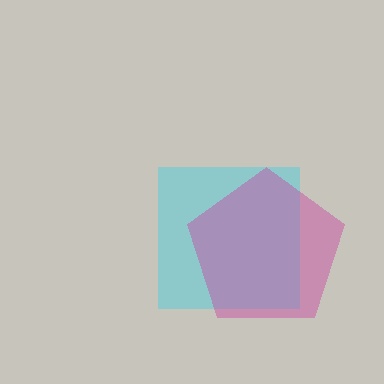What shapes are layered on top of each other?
The layered shapes are: a cyan square, a magenta pentagon.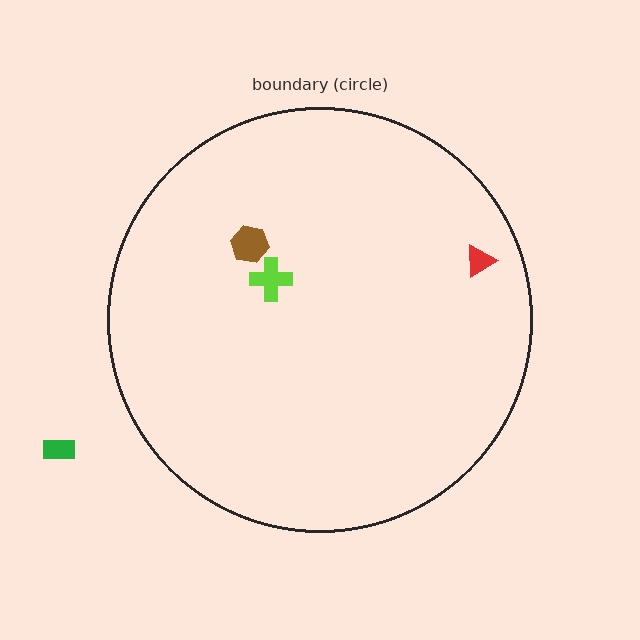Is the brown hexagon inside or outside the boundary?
Inside.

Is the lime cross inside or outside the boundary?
Inside.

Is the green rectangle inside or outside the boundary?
Outside.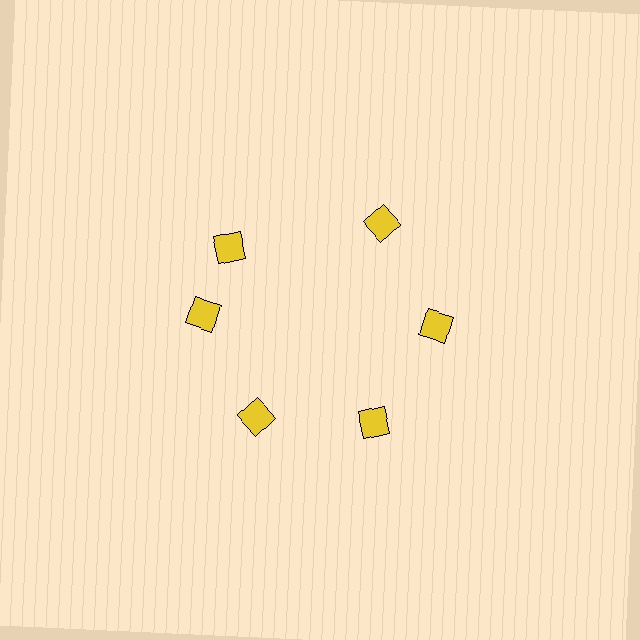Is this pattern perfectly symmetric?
No. The 6 yellow diamonds are arranged in a ring, but one element near the 11 o'clock position is rotated out of alignment along the ring, breaking the 6-fold rotational symmetry.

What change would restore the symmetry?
The symmetry would be restored by rotating it back into even spacing with its neighbors so that all 6 diamonds sit at equal angles and equal distance from the center.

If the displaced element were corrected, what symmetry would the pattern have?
It would have 6-fold rotational symmetry — the pattern would map onto itself every 60 degrees.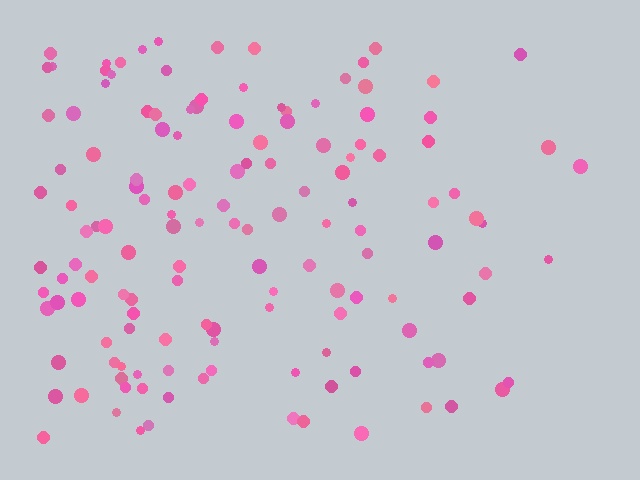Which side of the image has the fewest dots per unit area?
The right.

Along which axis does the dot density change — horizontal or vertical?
Horizontal.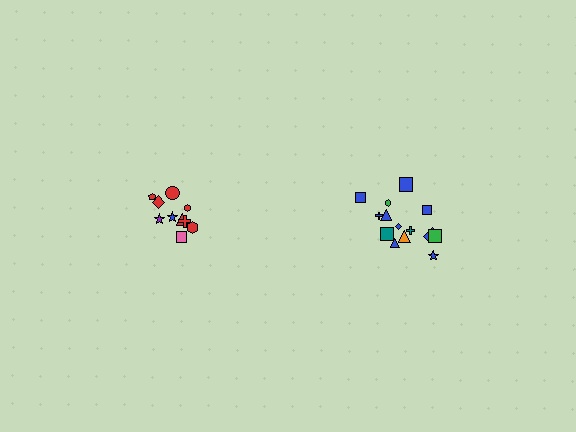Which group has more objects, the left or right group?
The right group.